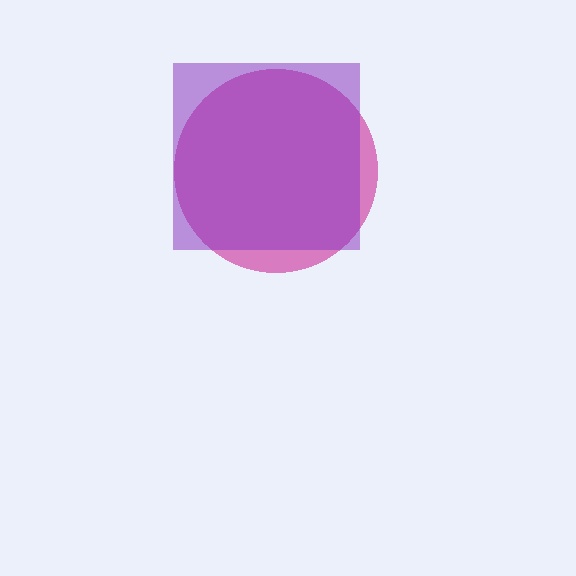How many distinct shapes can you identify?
There are 2 distinct shapes: a magenta circle, a purple square.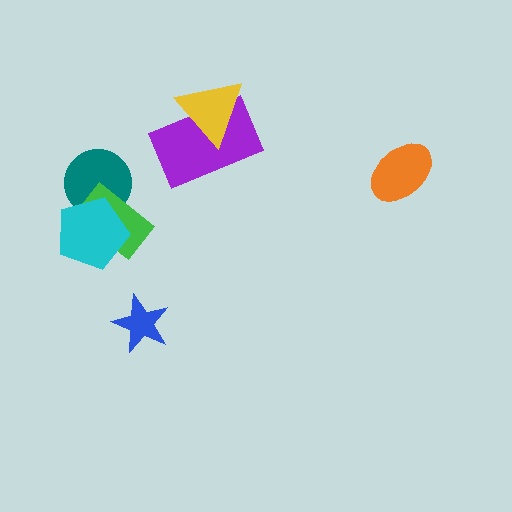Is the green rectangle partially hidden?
Yes, it is partially covered by another shape.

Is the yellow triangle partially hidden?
No, no other shape covers it.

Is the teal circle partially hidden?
Yes, it is partially covered by another shape.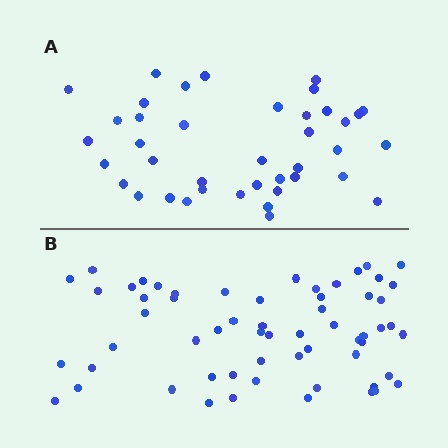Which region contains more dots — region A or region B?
Region B (the bottom region) has more dots.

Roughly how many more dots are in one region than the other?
Region B has approximately 20 more dots than region A.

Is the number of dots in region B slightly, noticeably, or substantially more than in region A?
Region B has substantially more. The ratio is roughly 1.5 to 1.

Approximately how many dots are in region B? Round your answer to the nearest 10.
About 60 dots.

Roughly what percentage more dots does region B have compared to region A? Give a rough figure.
About 50% more.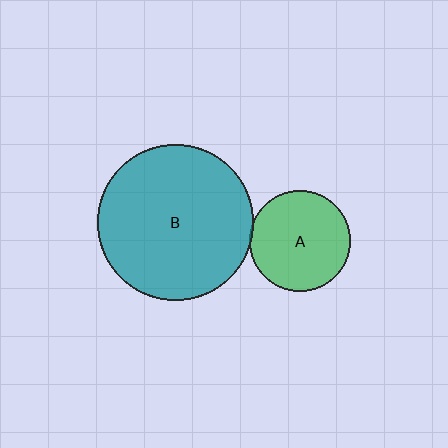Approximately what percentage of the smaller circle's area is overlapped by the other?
Approximately 5%.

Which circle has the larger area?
Circle B (teal).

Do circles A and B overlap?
Yes.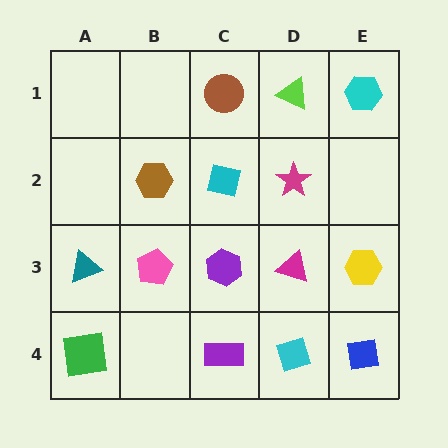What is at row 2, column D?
A magenta star.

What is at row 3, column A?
A teal triangle.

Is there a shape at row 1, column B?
No, that cell is empty.